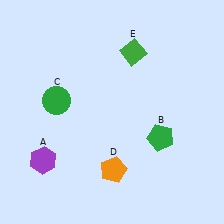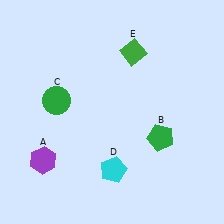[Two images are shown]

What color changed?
The pentagon (D) changed from orange in Image 1 to cyan in Image 2.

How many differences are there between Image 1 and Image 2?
There is 1 difference between the two images.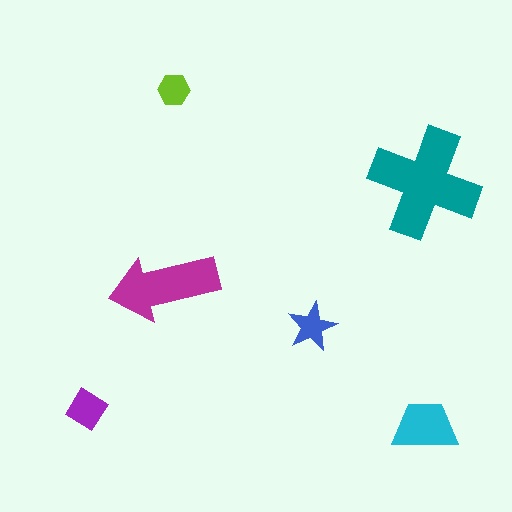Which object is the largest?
The teal cross.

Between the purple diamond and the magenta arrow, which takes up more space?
The magenta arrow.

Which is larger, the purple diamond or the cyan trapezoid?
The cyan trapezoid.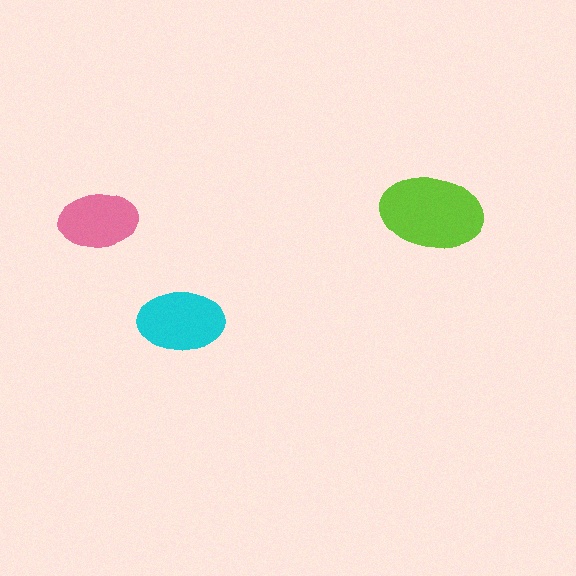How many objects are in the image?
There are 3 objects in the image.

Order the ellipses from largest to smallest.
the lime one, the cyan one, the pink one.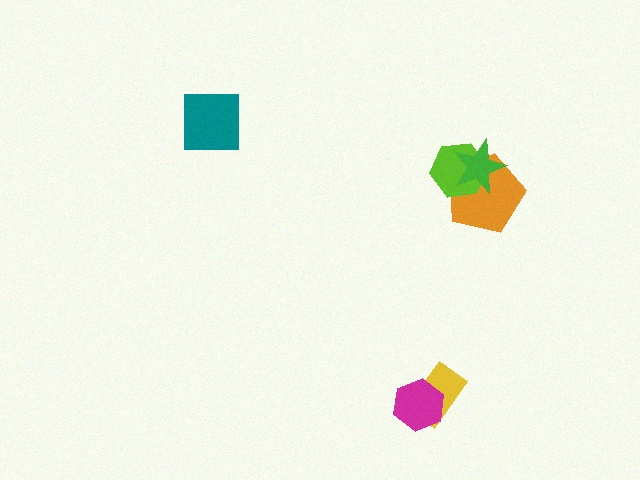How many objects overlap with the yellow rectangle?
1 object overlaps with the yellow rectangle.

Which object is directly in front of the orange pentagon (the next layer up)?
The lime hexagon is directly in front of the orange pentagon.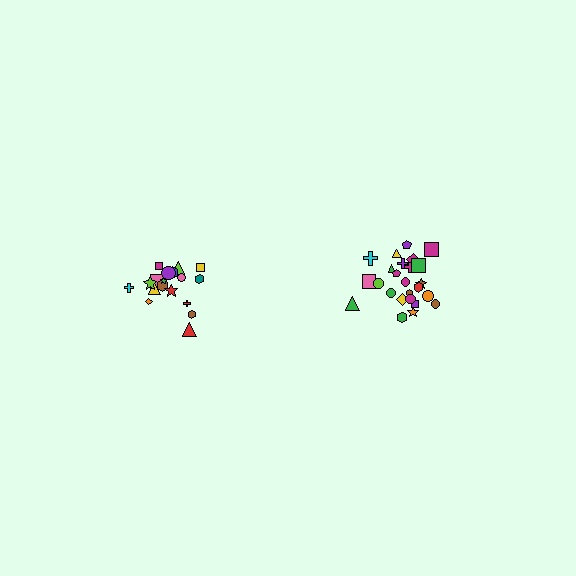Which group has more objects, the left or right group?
The right group.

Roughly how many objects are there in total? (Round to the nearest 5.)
Roughly 45 objects in total.